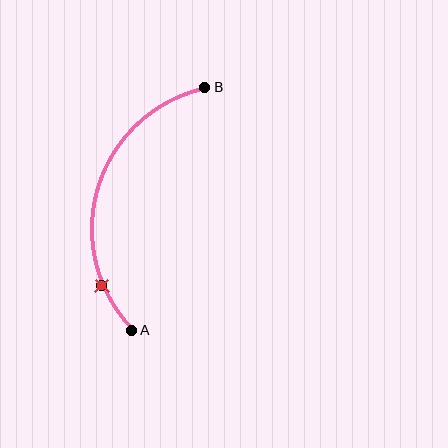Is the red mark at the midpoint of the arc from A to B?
No. The red mark lies on the arc but is closer to endpoint A. The arc midpoint would be at the point on the curve equidistant along the arc from both A and B.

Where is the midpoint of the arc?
The arc midpoint is the point on the curve farthest from the straight line joining A and B. It sits to the left of that line.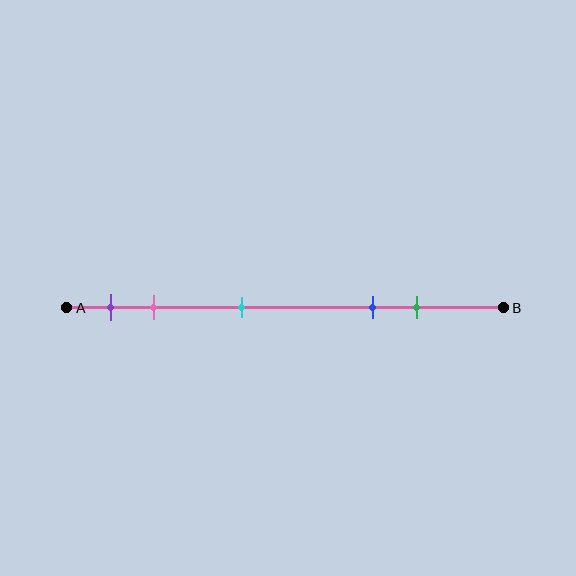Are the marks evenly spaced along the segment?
No, the marks are not evenly spaced.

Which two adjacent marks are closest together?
The purple and pink marks are the closest adjacent pair.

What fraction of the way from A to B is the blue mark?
The blue mark is approximately 70% (0.7) of the way from A to B.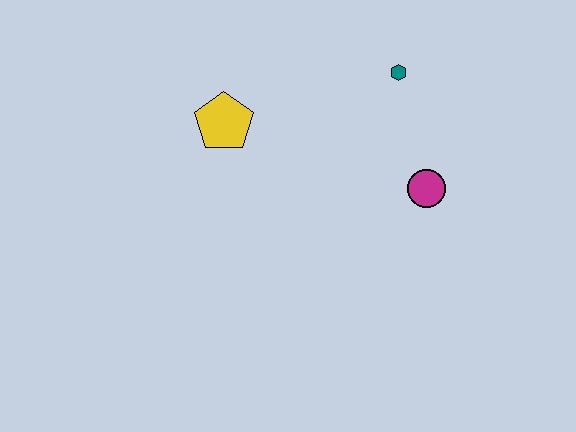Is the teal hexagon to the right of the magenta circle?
No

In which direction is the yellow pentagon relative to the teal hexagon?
The yellow pentagon is to the left of the teal hexagon.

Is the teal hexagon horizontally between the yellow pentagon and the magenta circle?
Yes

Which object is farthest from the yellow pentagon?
The magenta circle is farthest from the yellow pentagon.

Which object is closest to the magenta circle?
The teal hexagon is closest to the magenta circle.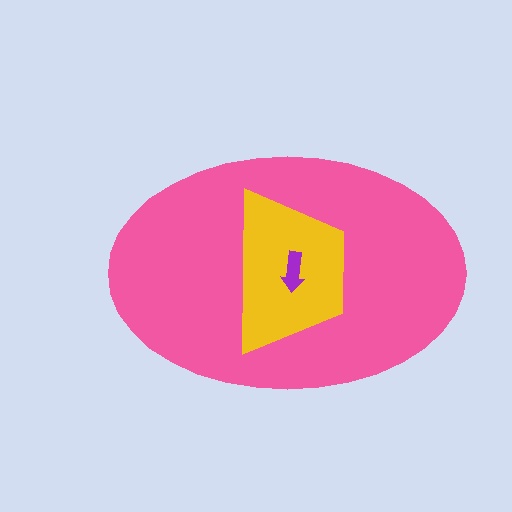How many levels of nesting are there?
3.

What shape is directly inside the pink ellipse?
The yellow trapezoid.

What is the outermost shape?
The pink ellipse.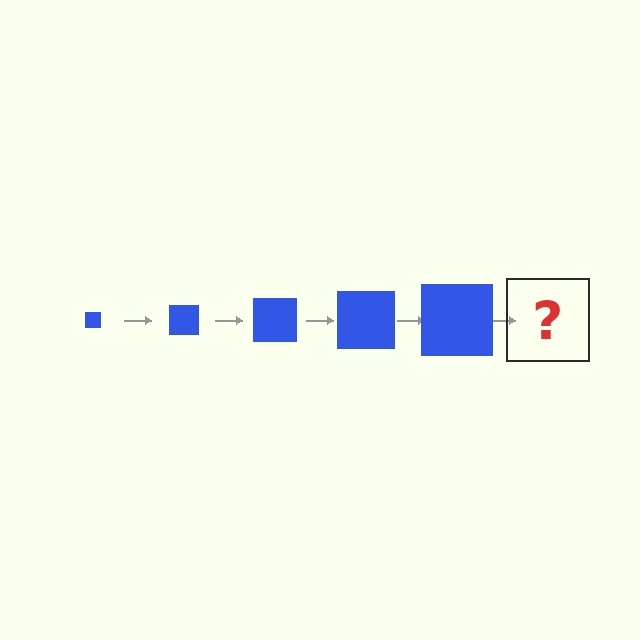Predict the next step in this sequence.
The next step is a blue square, larger than the previous one.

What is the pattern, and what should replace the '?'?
The pattern is that the square gets progressively larger each step. The '?' should be a blue square, larger than the previous one.